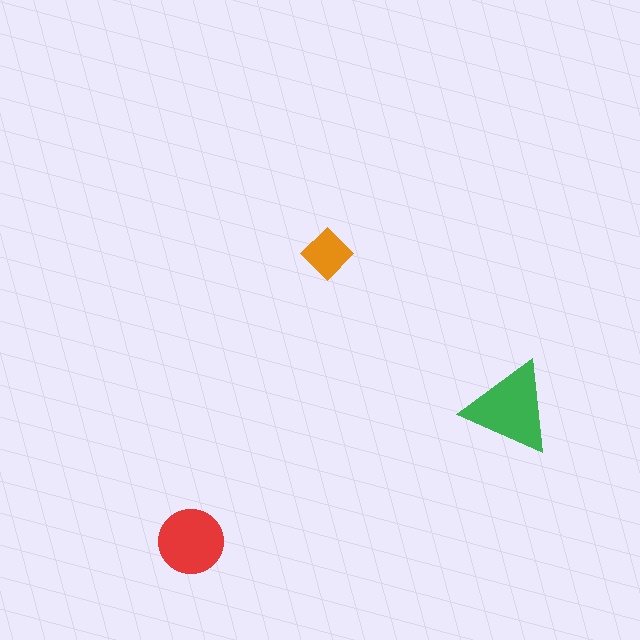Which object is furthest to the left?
The red circle is leftmost.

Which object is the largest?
The green triangle.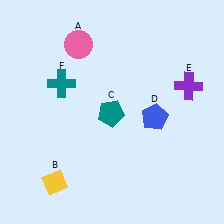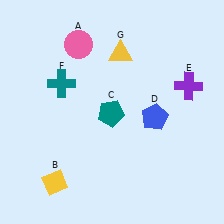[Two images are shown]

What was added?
A yellow triangle (G) was added in Image 2.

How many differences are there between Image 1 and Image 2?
There is 1 difference between the two images.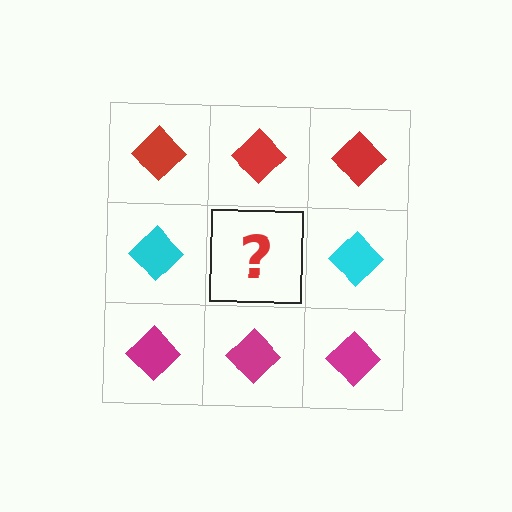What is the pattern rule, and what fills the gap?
The rule is that each row has a consistent color. The gap should be filled with a cyan diamond.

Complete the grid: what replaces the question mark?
The question mark should be replaced with a cyan diamond.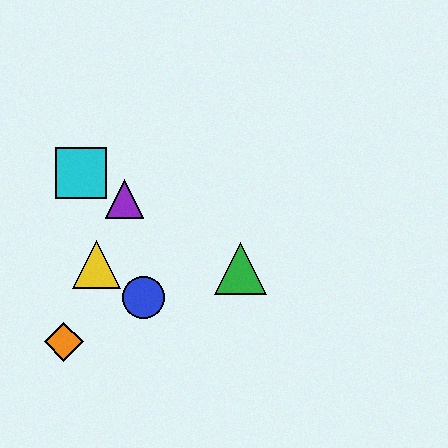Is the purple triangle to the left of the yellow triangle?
No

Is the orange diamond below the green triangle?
Yes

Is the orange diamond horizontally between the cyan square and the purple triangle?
No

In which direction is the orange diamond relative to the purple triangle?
The orange diamond is below the purple triangle.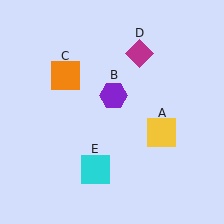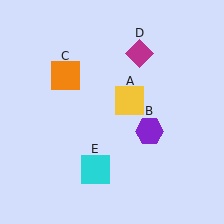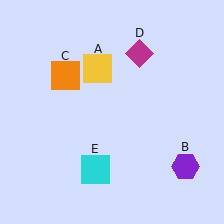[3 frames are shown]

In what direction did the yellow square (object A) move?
The yellow square (object A) moved up and to the left.